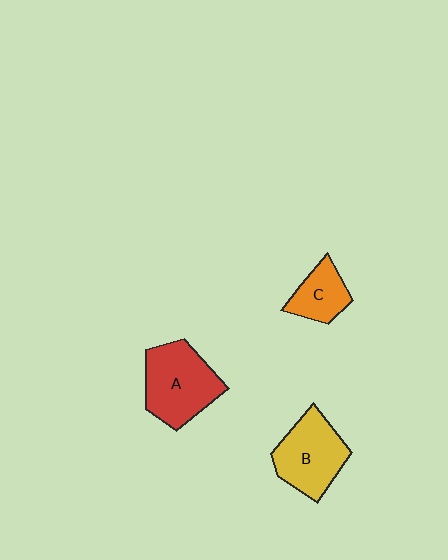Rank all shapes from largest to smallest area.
From largest to smallest: A (red), B (yellow), C (orange).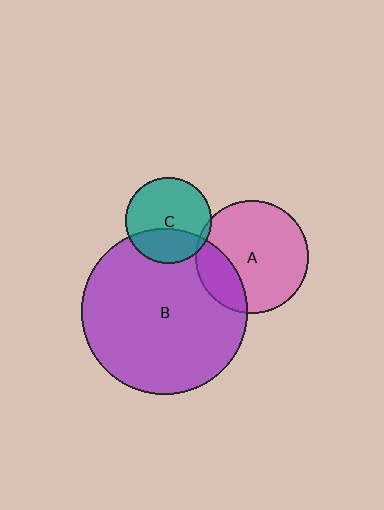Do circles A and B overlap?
Yes.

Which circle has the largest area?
Circle B (purple).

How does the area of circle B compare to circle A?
Approximately 2.1 times.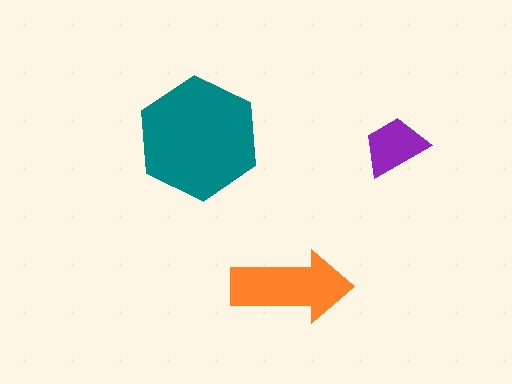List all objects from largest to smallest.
The teal hexagon, the orange arrow, the purple trapezoid.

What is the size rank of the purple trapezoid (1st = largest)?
3rd.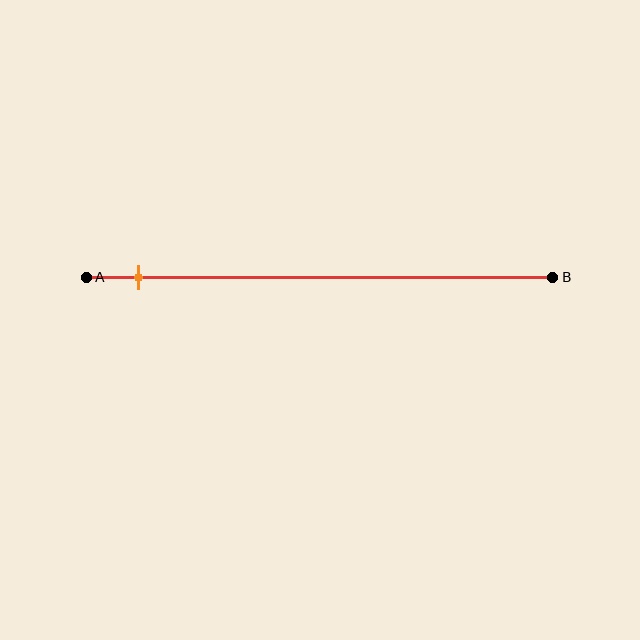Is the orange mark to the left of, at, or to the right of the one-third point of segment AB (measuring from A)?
The orange mark is to the left of the one-third point of segment AB.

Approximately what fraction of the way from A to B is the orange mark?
The orange mark is approximately 10% of the way from A to B.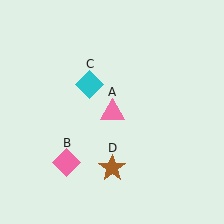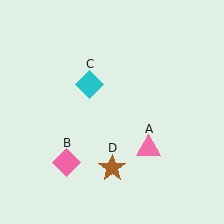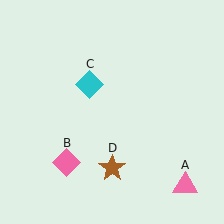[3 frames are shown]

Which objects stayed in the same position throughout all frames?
Pink diamond (object B) and cyan diamond (object C) and brown star (object D) remained stationary.